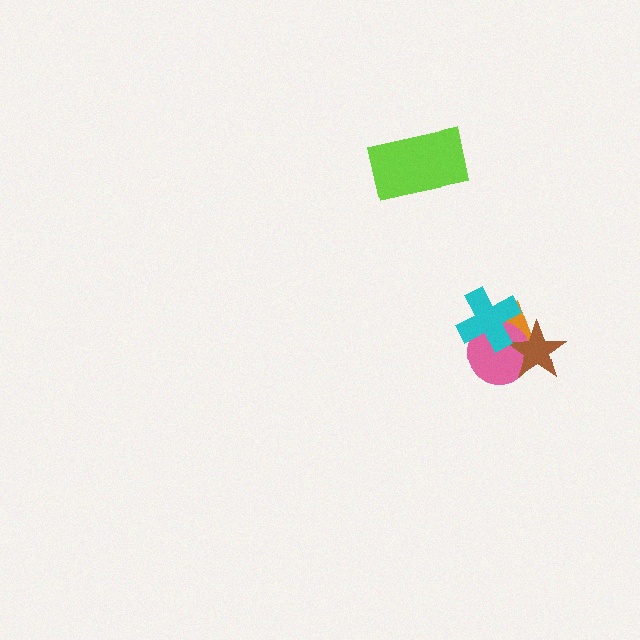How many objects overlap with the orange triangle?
3 objects overlap with the orange triangle.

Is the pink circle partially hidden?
Yes, it is partially covered by another shape.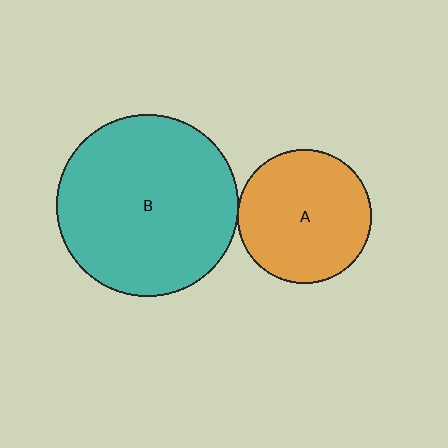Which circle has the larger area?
Circle B (teal).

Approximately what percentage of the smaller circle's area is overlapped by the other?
Approximately 5%.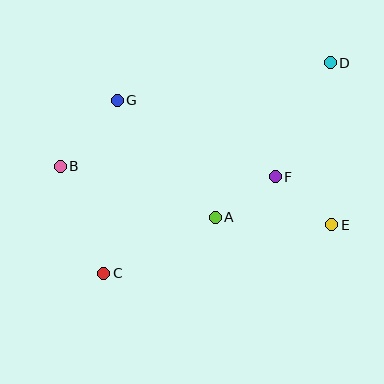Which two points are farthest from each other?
Points C and D are farthest from each other.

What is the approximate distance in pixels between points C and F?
The distance between C and F is approximately 197 pixels.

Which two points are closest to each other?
Points A and F are closest to each other.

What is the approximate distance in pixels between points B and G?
The distance between B and G is approximately 87 pixels.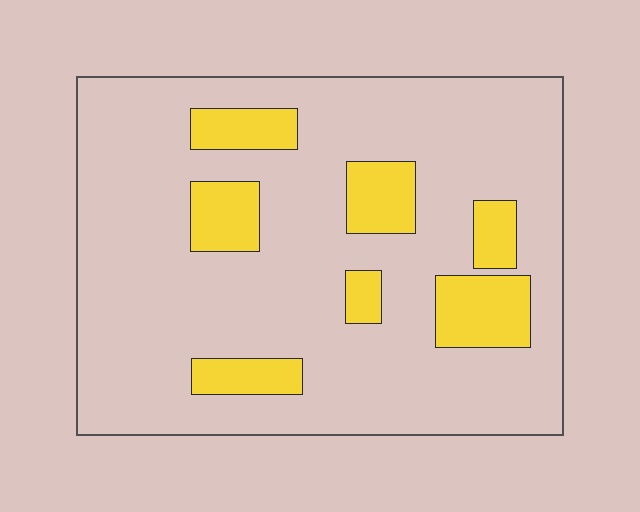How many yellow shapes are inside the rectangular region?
7.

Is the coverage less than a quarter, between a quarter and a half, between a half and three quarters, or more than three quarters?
Less than a quarter.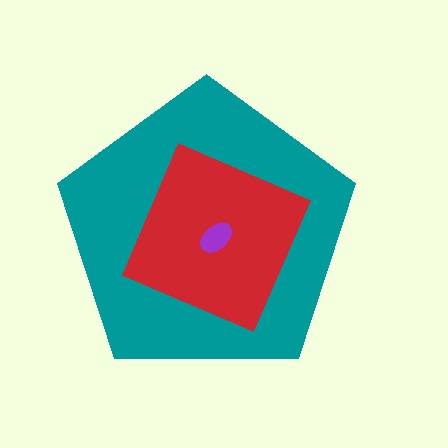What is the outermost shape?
The teal pentagon.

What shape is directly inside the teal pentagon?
The red square.